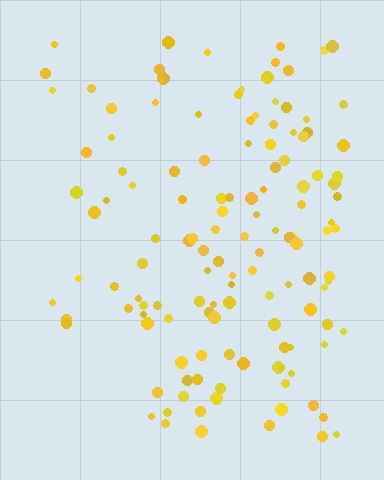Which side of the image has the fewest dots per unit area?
The left.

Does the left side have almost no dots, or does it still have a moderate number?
Still a moderate number, just noticeably fewer than the right.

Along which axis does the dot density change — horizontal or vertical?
Horizontal.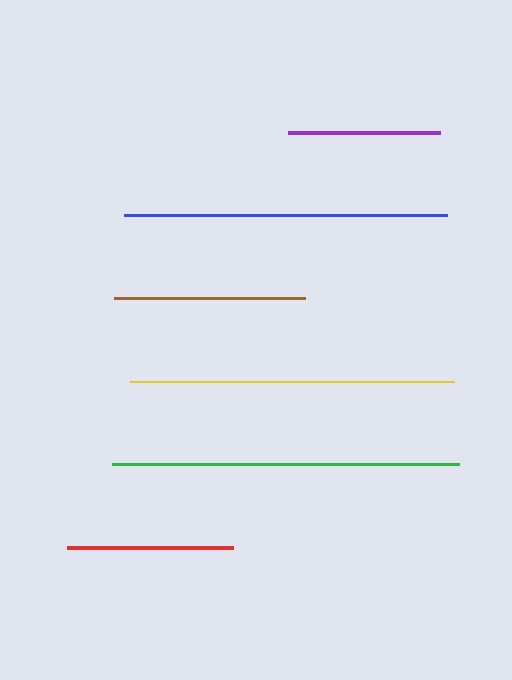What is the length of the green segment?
The green segment is approximately 348 pixels long.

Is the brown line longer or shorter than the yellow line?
The yellow line is longer than the brown line.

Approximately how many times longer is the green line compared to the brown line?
The green line is approximately 1.8 times the length of the brown line.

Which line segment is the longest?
The green line is the longest at approximately 348 pixels.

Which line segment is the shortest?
The purple line is the shortest at approximately 152 pixels.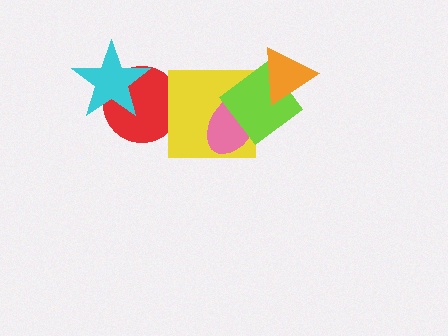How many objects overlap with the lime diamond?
3 objects overlap with the lime diamond.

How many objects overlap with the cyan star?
1 object overlaps with the cyan star.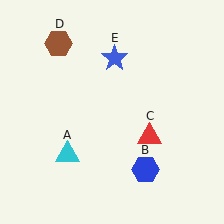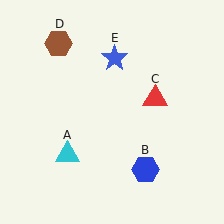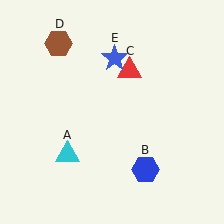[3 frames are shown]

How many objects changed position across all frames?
1 object changed position: red triangle (object C).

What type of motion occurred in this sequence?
The red triangle (object C) rotated counterclockwise around the center of the scene.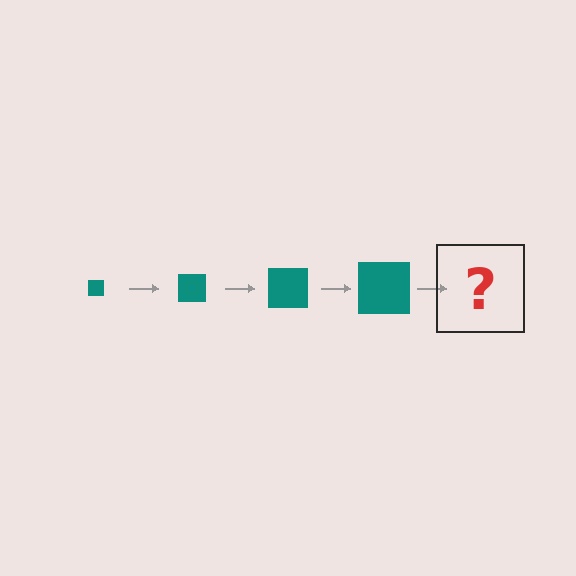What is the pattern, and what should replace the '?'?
The pattern is that the square gets progressively larger each step. The '?' should be a teal square, larger than the previous one.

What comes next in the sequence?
The next element should be a teal square, larger than the previous one.